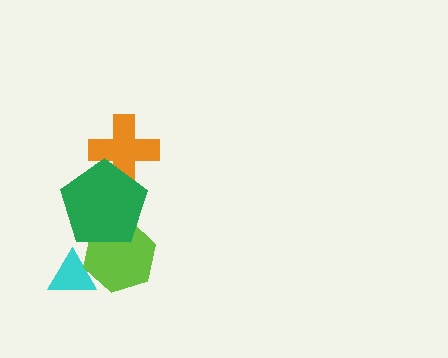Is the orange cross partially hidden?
Yes, it is partially covered by another shape.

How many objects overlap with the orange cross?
1 object overlaps with the orange cross.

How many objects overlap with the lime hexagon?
2 objects overlap with the lime hexagon.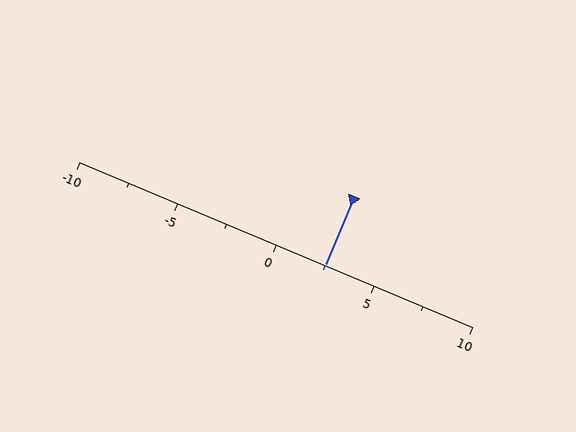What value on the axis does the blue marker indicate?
The marker indicates approximately 2.5.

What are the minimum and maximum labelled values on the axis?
The axis runs from -10 to 10.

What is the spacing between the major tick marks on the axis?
The major ticks are spaced 5 apart.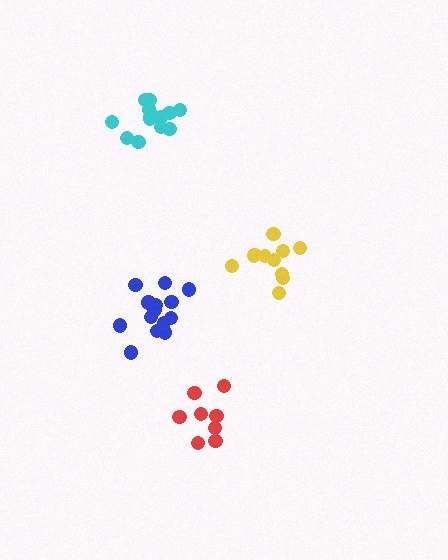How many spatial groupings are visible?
There are 4 spatial groupings.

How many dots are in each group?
Group 1: 14 dots, Group 2: 8 dots, Group 3: 14 dots, Group 4: 11 dots (47 total).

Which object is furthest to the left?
The cyan cluster is leftmost.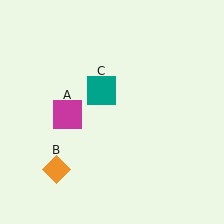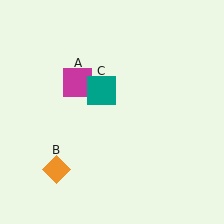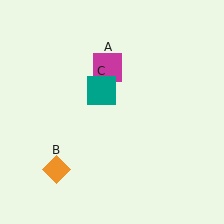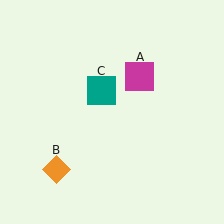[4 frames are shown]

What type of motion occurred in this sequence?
The magenta square (object A) rotated clockwise around the center of the scene.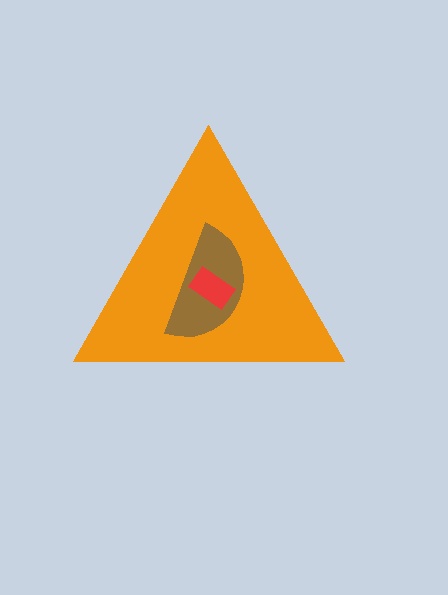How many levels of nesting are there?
3.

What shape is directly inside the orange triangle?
The brown semicircle.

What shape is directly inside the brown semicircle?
The red rectangle.